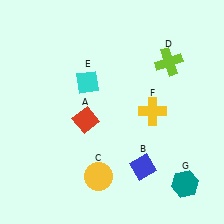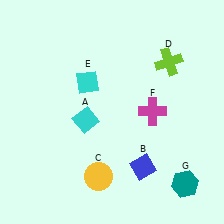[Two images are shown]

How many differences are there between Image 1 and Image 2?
There are 2 differences between the two images.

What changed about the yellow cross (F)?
In Image 1, F is yellow. In Image 2, it changed to magenta.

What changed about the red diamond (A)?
In Image 1, A is red. In Image 2, it changed to cyan.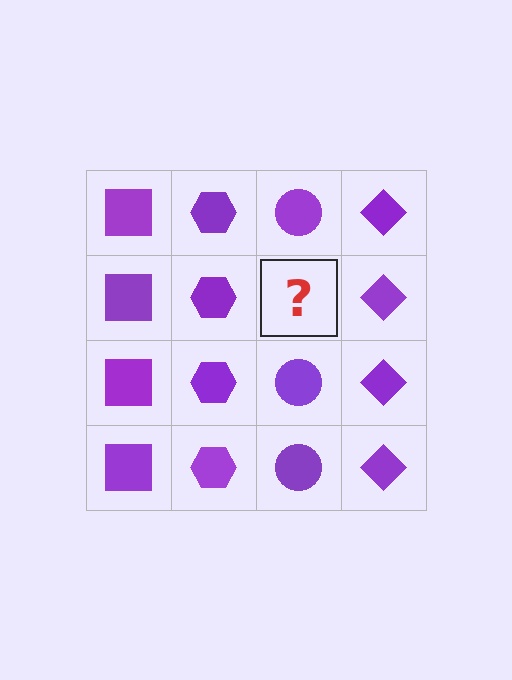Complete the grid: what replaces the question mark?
The question mark should be replaced with a purple circle.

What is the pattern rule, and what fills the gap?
The rule is that each column has a consistent shape. The gap should be filled with a purple circle.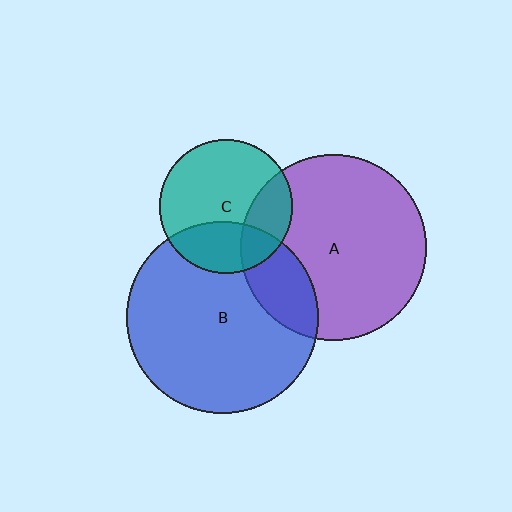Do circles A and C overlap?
Yes.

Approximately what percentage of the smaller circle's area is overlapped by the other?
Approximately 25%.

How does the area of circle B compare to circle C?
Approximately 2.1 times.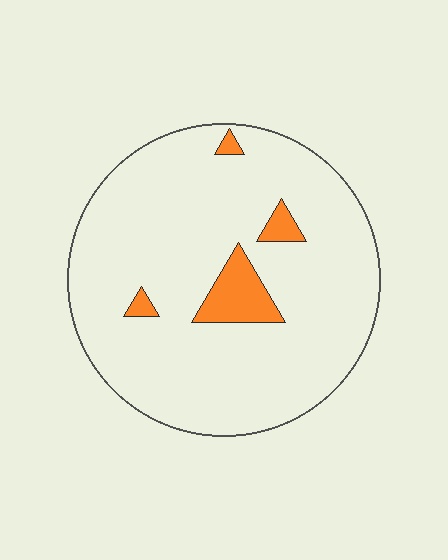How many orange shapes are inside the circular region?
4.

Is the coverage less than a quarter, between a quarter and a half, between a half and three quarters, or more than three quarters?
Less than a quarter.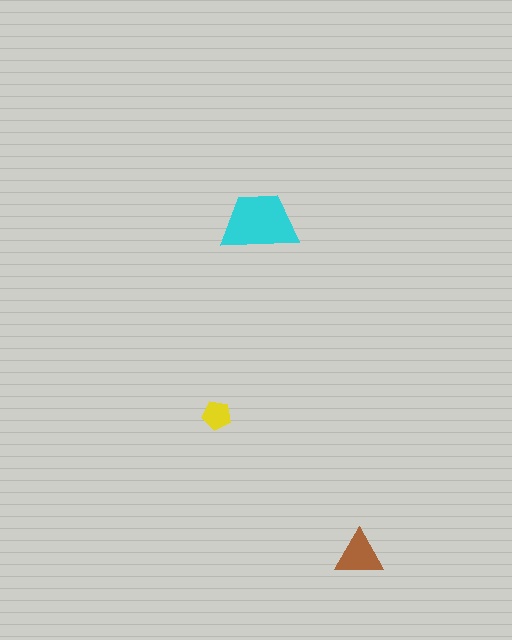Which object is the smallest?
The yellow pentagon.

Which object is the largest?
The cyan trapezoid.